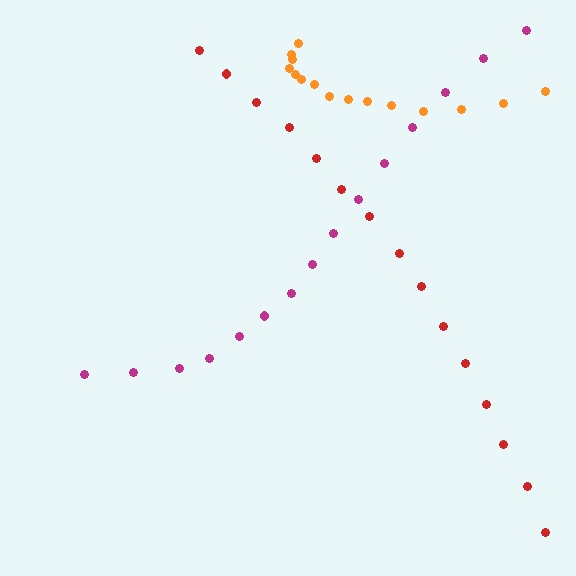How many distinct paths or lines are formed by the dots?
There are 3 distinct paths.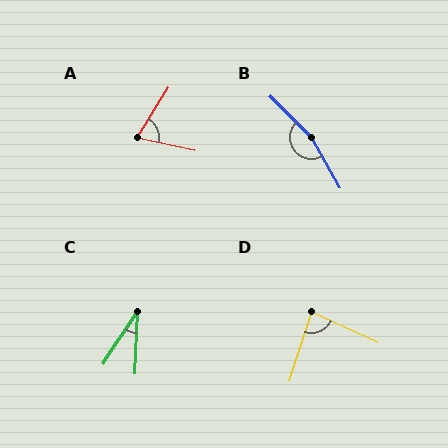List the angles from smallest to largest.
C (31°), A (70°), D (83°), B (165°).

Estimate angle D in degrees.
Approximately 83 degrees.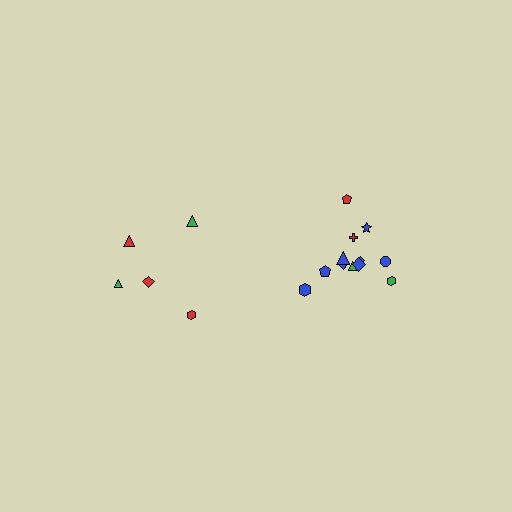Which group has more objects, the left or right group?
The right group.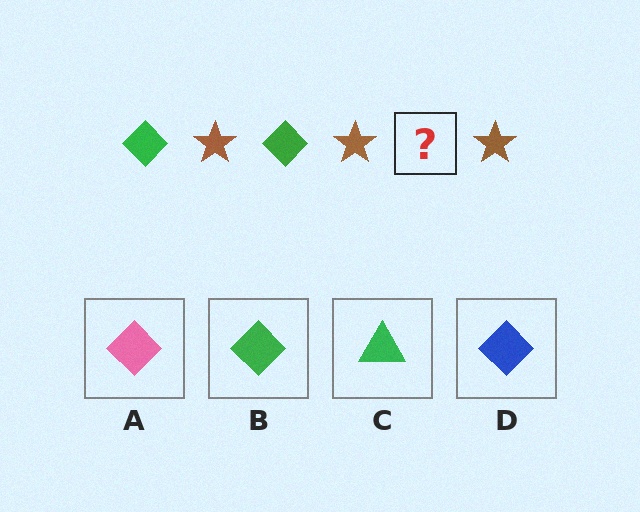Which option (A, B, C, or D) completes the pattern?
B.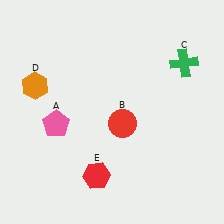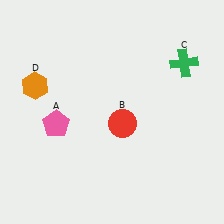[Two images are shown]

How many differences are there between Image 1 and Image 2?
There is 1 difference between the two images.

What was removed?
The red hexagon (E) was removed in Image 2.